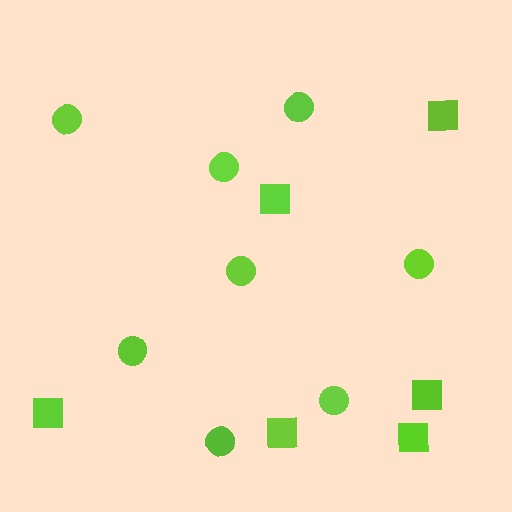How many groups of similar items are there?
There are 2 groups: one group of squares (6) and one group of circles (8).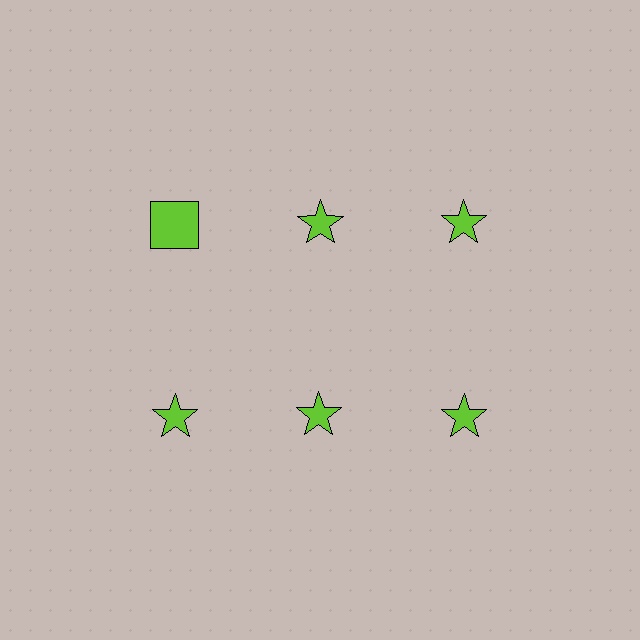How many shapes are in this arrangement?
There are 6 shapes arranged in a grid pattern.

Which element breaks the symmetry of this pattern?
The lime square in the top row, leftmost column breaks the symmetry. All other shapes are lime stars.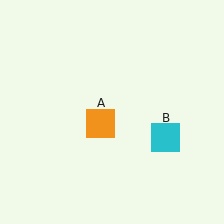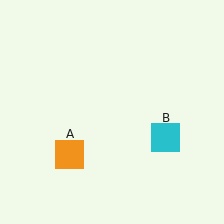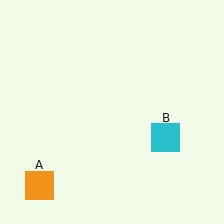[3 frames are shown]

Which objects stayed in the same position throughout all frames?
Cyan square (object B) remained stationary.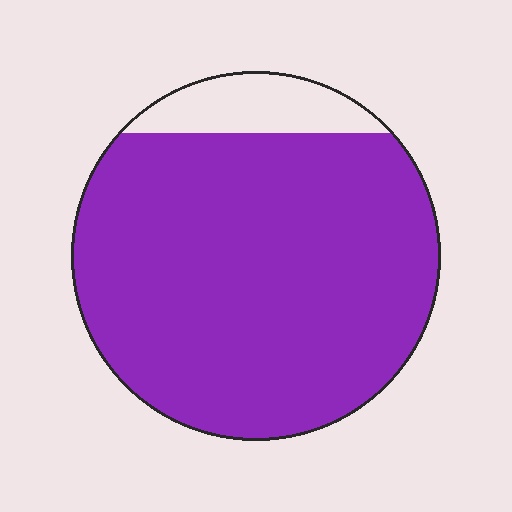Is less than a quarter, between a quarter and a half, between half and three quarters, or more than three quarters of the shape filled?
More than three quarters.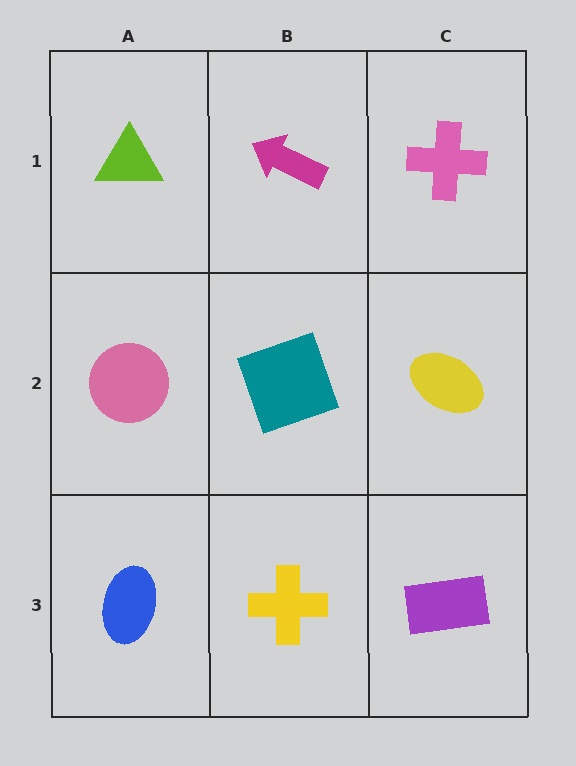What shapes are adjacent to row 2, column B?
A magenta arrow (row 1, column B), a yellow cross (row 3, column B), a pink circle (row 2, column A), a yellow ellipse (row 2, column C).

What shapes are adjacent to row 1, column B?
A teal square (row 2, column B), a lime triangle (row 1, column A), a pink cross (row 1, column C).